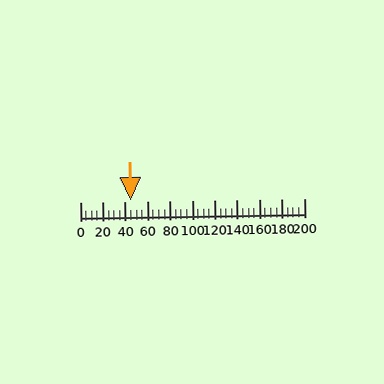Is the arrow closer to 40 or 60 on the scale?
The arrow is closer to 40.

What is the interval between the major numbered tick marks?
The major tick marks are spaced 20 units apart.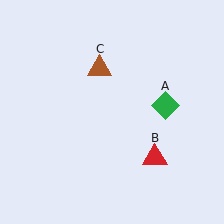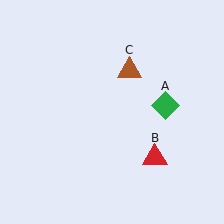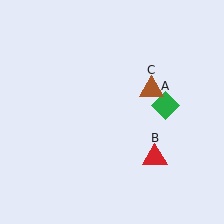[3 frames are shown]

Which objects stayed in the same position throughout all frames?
Green diamond (object A) and red triangle (object B) remained stationary.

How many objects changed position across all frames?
1 object changed position: brown triangle (object C).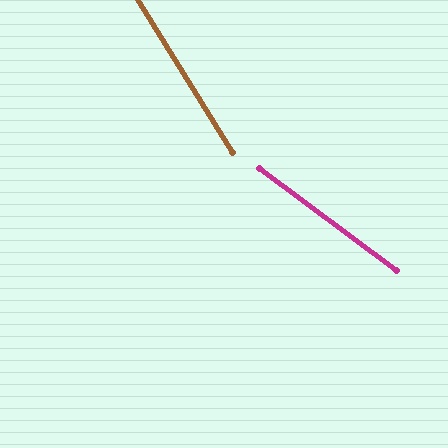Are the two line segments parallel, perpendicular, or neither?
Neither parallel nor perpendicular — they differ by about 22°.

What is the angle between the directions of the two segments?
Approximately 22 degrees.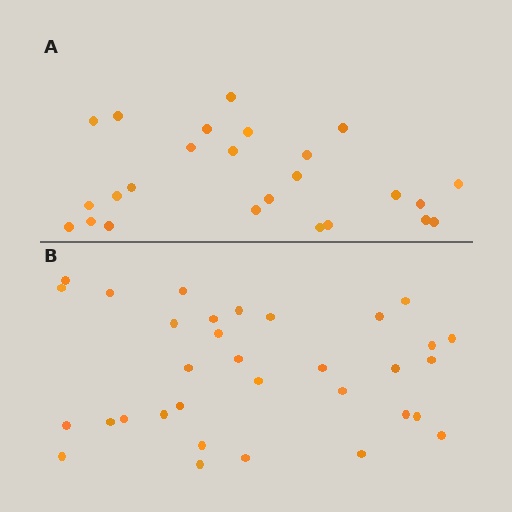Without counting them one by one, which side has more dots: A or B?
Region B (the bottom region) has more dots.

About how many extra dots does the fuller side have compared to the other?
Region B has roughly 8 or so more dots than region A.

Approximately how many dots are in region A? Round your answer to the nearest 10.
About 20 dots. (The exact count is 25, which rounds to 20.)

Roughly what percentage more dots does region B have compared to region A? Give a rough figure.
About 30% more.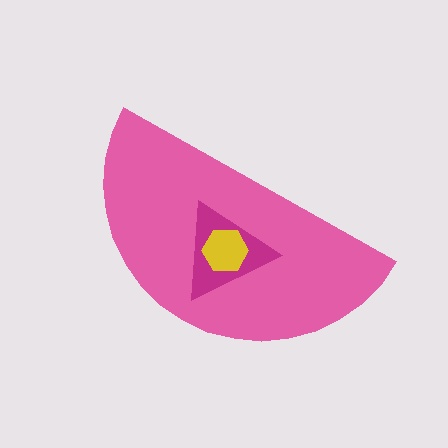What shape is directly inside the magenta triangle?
The yellow hexagon.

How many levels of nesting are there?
3.